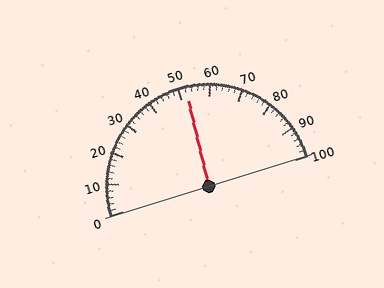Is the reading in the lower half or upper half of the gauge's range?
The reading is in the upper half of the range (0 to 100).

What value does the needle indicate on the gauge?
The needle indicates approximately 52.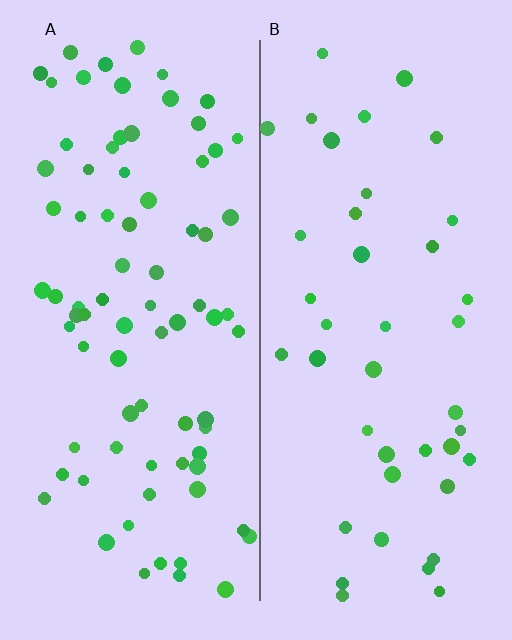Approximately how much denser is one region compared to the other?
Approximately 1.9× — region A over region B.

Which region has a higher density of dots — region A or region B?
A (the left).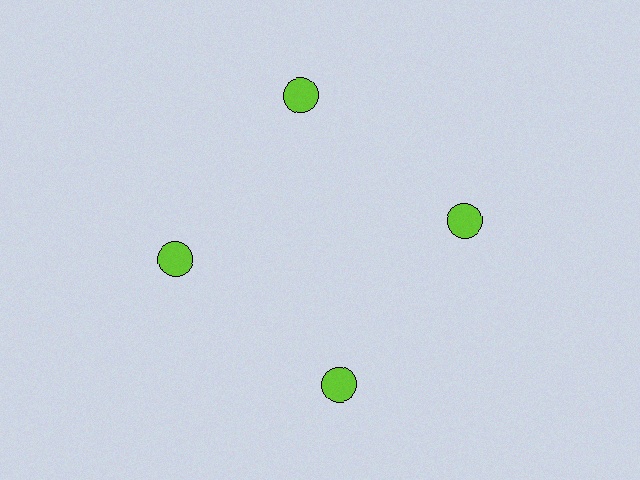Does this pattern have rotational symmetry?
Yes, this pattern has 4-fold rotational symmetry. It looks the same after rotating 90 degrees around the center.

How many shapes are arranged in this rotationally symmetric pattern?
There are 4 shapes, arranged in 4 groups of 1.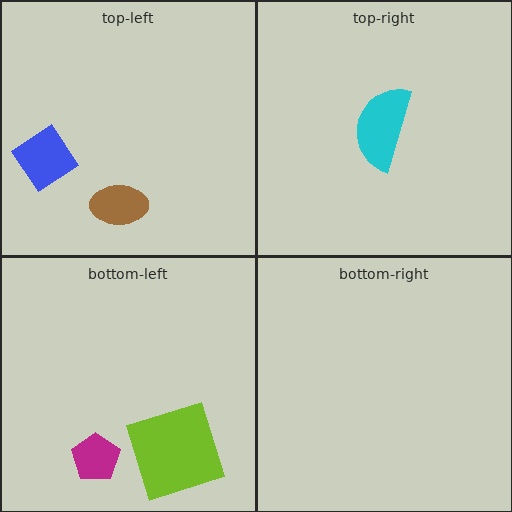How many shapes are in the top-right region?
1.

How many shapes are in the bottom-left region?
2.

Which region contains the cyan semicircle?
The top-right region.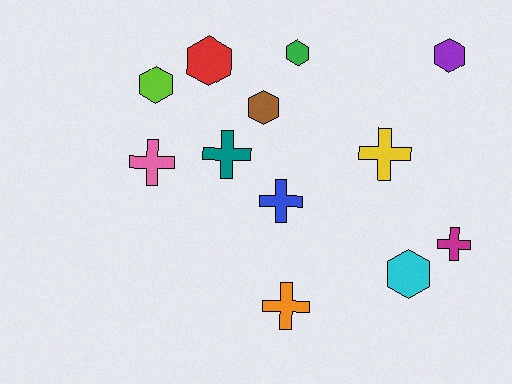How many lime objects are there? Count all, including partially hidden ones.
There is 1 lime object.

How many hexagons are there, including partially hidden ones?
There are 6 hexagons.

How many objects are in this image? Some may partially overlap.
There are 12 objects.